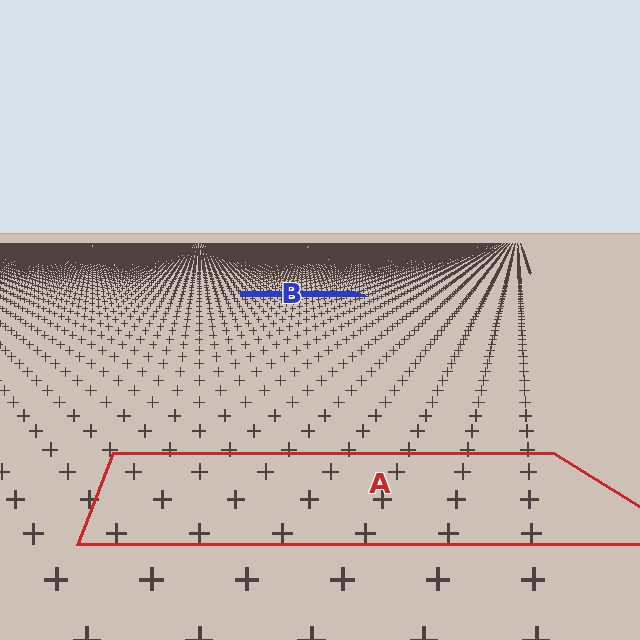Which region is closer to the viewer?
Region A is closer. The texture elements there are larger and more spread out.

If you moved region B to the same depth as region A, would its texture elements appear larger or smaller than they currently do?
They would appear larger. At a closer depth, the same texture elements are projected at a bigger on-screen size.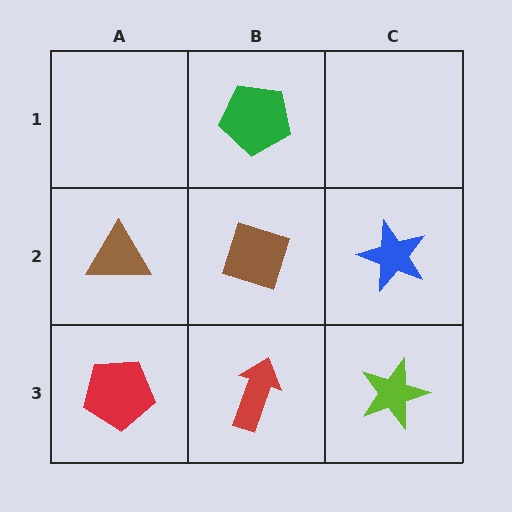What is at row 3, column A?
A red pentagon.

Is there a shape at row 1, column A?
No, that cell is empty.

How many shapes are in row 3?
3 shapes.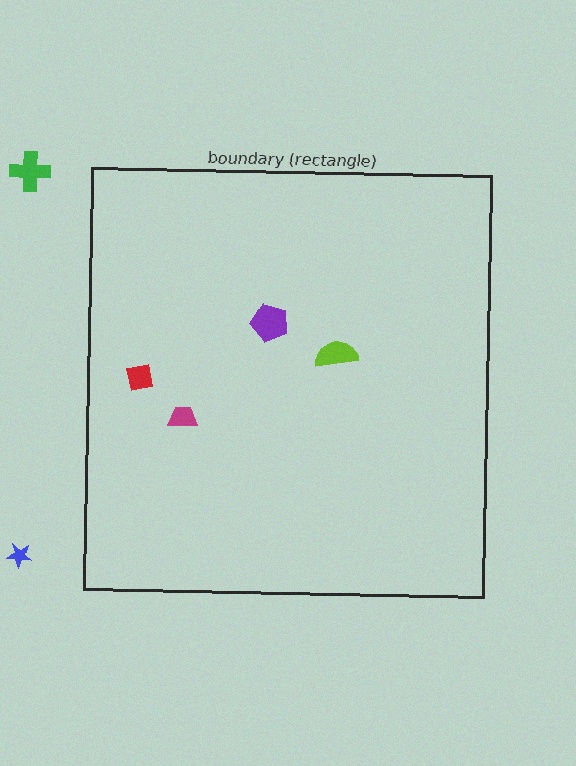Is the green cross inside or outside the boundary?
Outside.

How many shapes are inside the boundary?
4 inside, 2 outside.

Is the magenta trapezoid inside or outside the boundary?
Inside.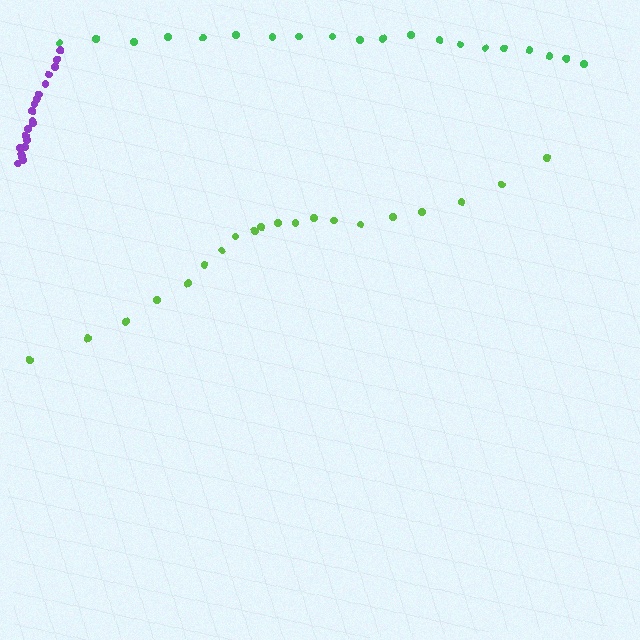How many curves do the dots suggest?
There are 3 distinct paths.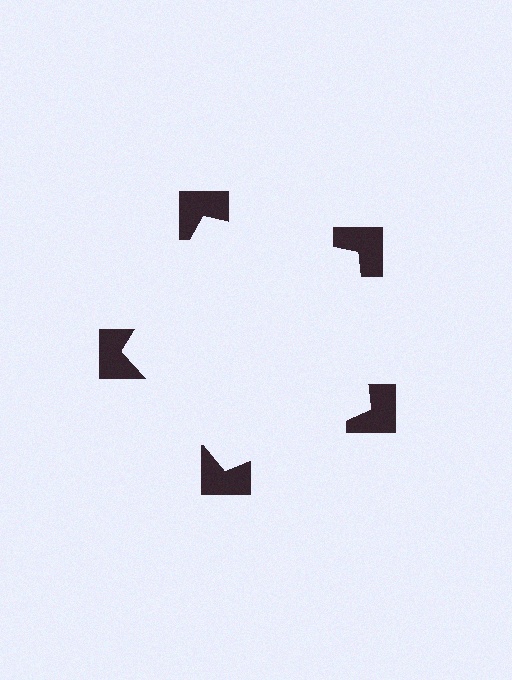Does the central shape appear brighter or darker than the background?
It typically appears slightly brighter than the background, even though no actual brightness change is drawn.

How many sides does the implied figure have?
5 sides.